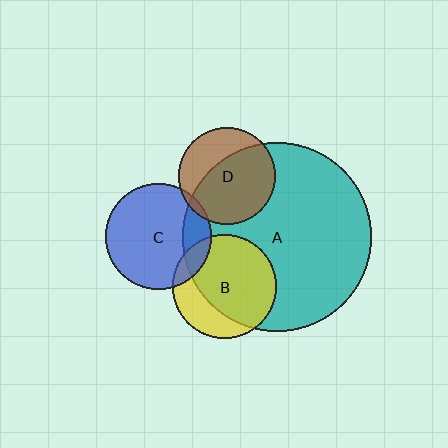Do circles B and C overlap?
Yes.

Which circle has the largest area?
Circle A (teal).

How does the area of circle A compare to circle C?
Approximately 3.1 times.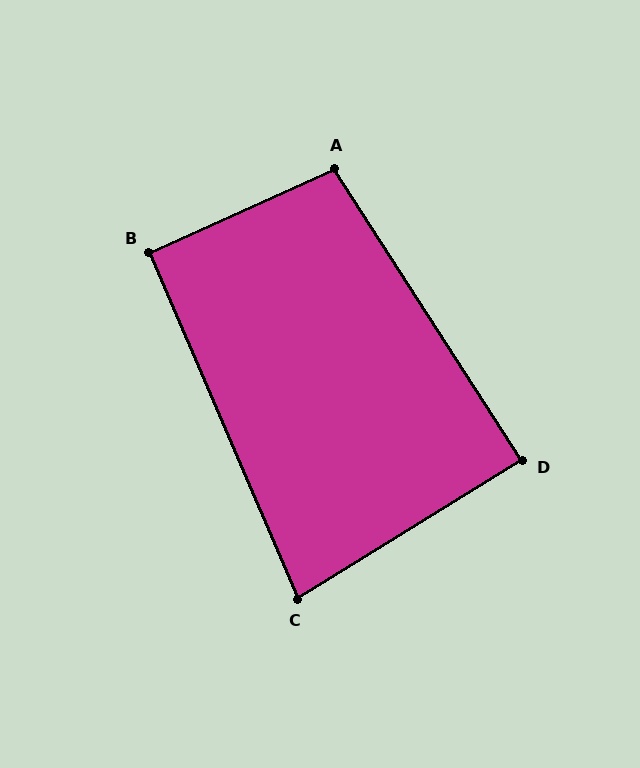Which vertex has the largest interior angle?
A, at approximately 98 degrees.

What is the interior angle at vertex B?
Approximately 91 degrees (approximately right).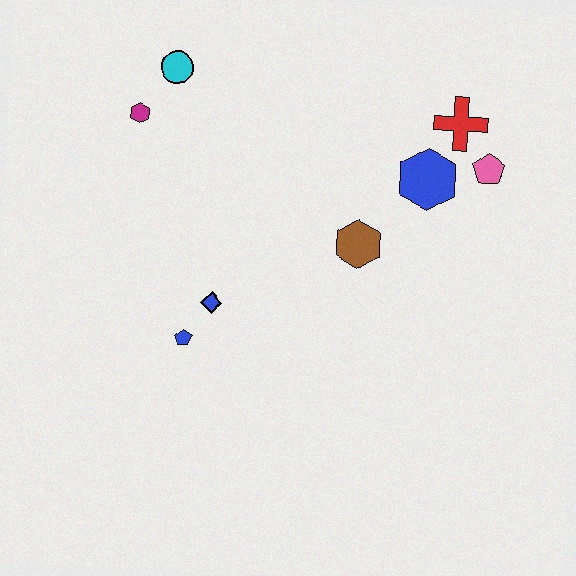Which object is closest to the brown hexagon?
The blue hexagon is closest to the brown hexagon.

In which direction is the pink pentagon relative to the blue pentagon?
The pink pentagon is to the right of the blue pentagon.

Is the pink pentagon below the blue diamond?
No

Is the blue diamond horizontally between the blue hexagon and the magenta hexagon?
Yes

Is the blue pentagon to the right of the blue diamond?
No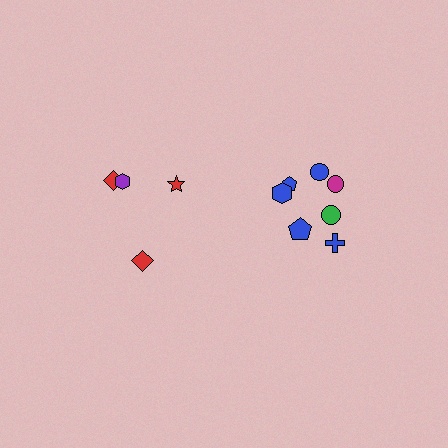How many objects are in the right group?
There are 7 objects.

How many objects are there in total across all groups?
There are 11 objects.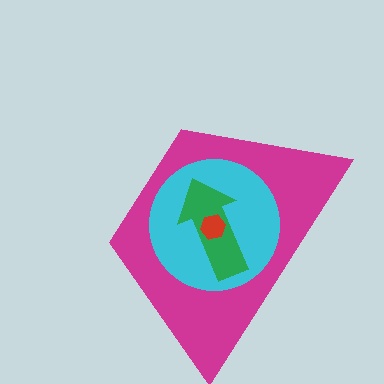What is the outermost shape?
The magenta trapezoid.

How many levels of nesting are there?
4.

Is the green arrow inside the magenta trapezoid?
Yes.